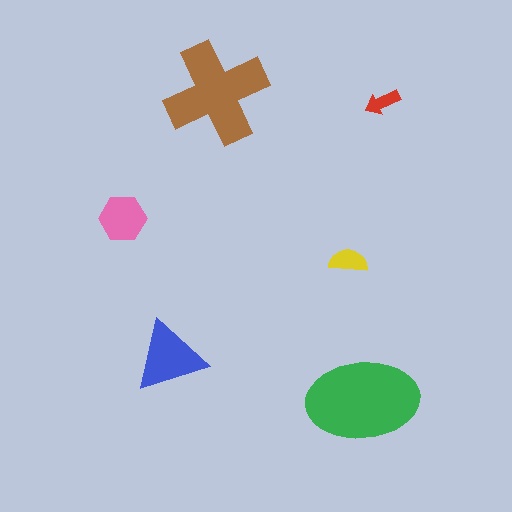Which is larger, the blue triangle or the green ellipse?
The green ellipse.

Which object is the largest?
The green ellipse.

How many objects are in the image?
There are 6 objects in the image.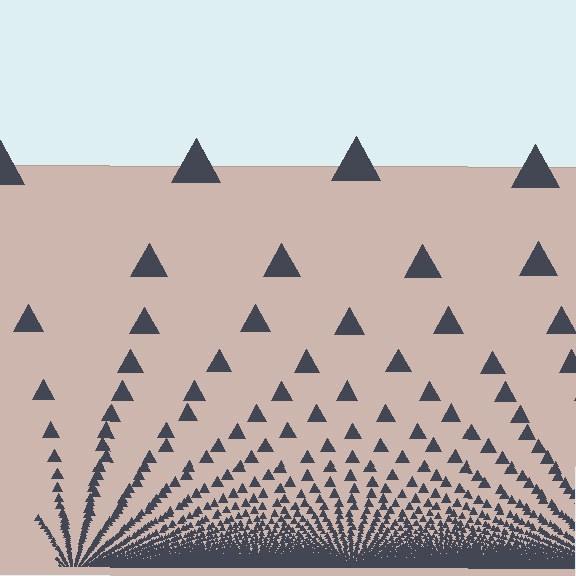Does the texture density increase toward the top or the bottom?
Density increases toward the bottom.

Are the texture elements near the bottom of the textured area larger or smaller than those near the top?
Smaller. The gradient is inverted — elements near the bottom are smaller and denser.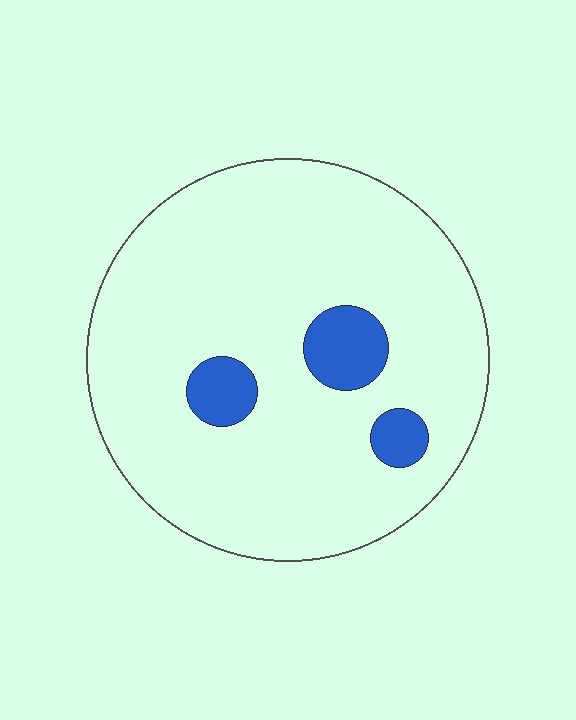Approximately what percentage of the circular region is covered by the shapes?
Approximately 10%.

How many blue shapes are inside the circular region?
3.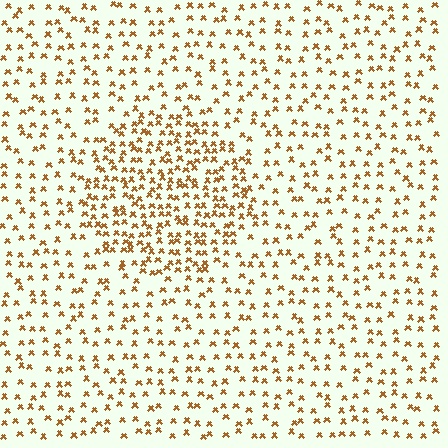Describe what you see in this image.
The image contains small brown elements arranged at two different densities. A circle-shaped region is visible where the elements are more densely packed than the surrounding area.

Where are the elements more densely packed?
The elements are more densely packed inside the circle boundary.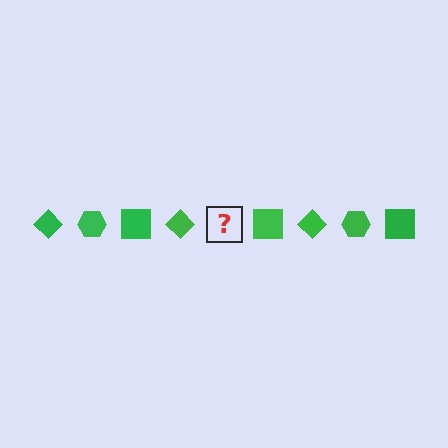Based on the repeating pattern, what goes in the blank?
The blank should be a green hexagon.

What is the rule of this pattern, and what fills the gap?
The rule is that the pattern cycles through diamond, hexagon, square shapes in green. The gap should be filled with a green hexagon.